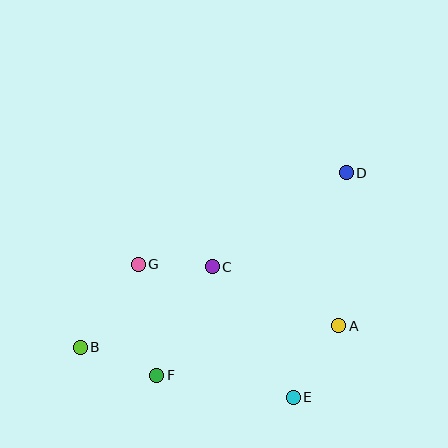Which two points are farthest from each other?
Points B and D are farthest from each other.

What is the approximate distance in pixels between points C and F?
The distance between C and F is approximately 122 pixels.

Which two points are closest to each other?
Points C and G are closest to each other.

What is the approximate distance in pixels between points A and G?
The distance between A and G is approximately 210 pixels.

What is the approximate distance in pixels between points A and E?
The distance between A and E is approximately 85 pixels.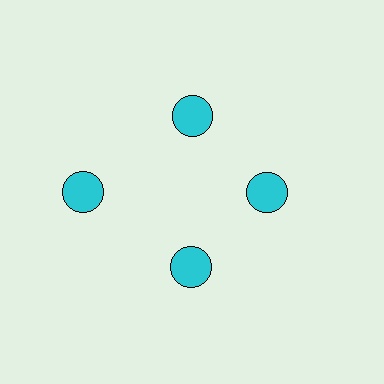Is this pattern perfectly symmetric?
No. The 4 cyan circles are arranged in a ring, but one element near the 9 o'clock position is pushed outward from the center, breaking the 4-fold rotational symmetry.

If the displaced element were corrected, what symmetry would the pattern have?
It would have 4-fold rotational symmetry — the pattern would map onto itself every 90 degrees.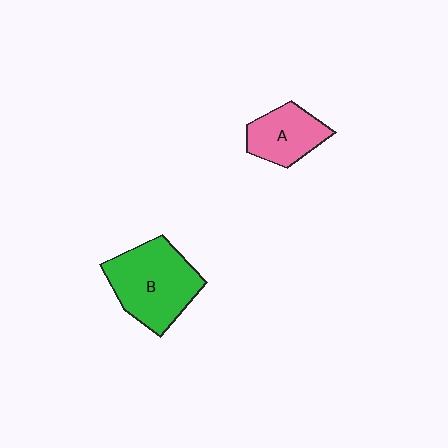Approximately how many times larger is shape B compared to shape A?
Approximately 1.7 times.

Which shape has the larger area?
Shape B (green).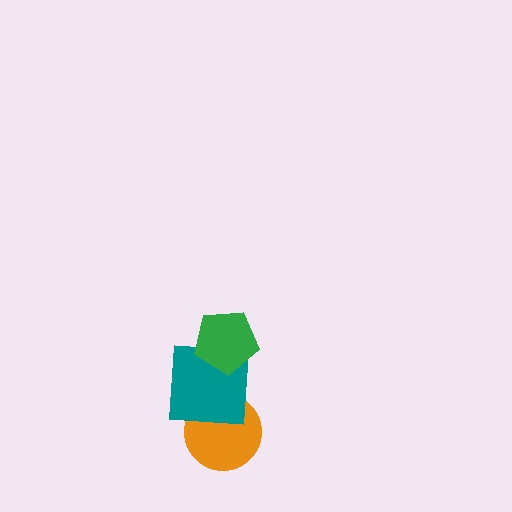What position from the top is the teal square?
The teal square is 2nd from the top.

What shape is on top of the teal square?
The green pentagon is on top of the teal square.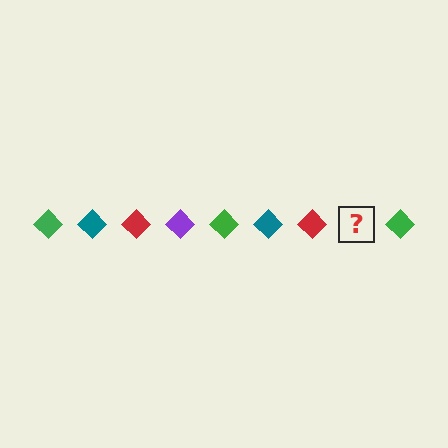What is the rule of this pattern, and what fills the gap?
The rule is that the pattern cycles through green, teal, red, purple diamonds. The gap should be filled with a purple diamond.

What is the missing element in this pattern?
The missing element is a purple diamond.